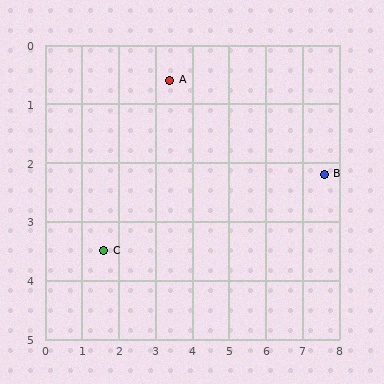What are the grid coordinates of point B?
Point B is at approximately (7.6, 2.2).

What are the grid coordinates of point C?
Point C is at approximately (1.6, 3.5).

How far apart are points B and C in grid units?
Points B and C are about 6.1 grid units apart.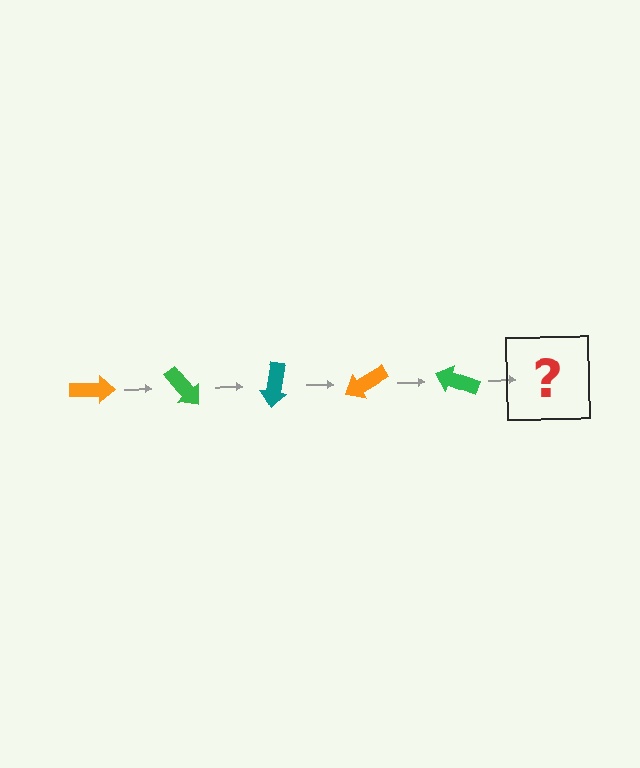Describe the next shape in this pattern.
It should be a teal arrow, rotated 250 degrees from the start.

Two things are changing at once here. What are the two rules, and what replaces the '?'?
The two rules are that it rotates 50 degrees each step and the color cycles through orange, green, and teal. The '?' should be a teal arrow, rotated 250 degrees from the start.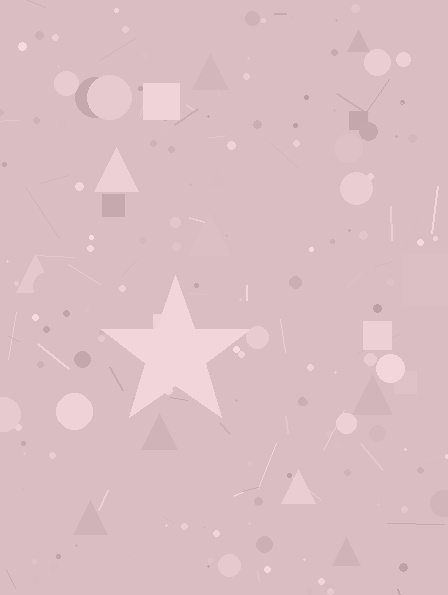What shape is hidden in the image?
A star is hidden in the image.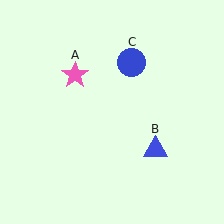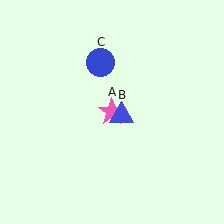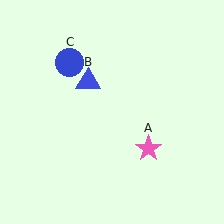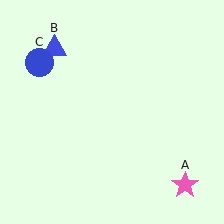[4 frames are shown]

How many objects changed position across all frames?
3 objects changed position: pink star (object A), blue triangle (object B), blue circle (object C).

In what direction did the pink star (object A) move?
The pink star (object A) moved down and to the right.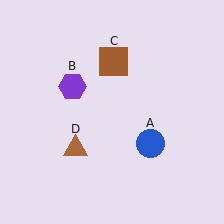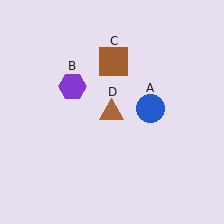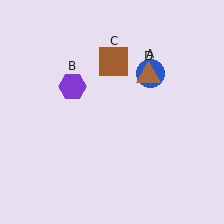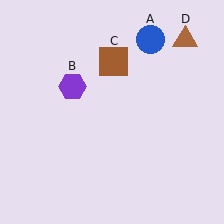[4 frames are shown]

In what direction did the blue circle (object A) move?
The blue circle (object A) moved up.